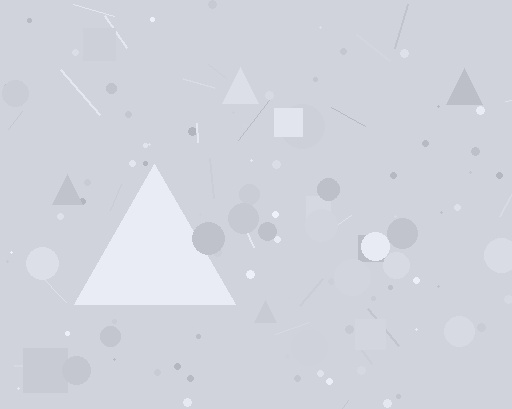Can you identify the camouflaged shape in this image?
The camouflaged shape is a triangle.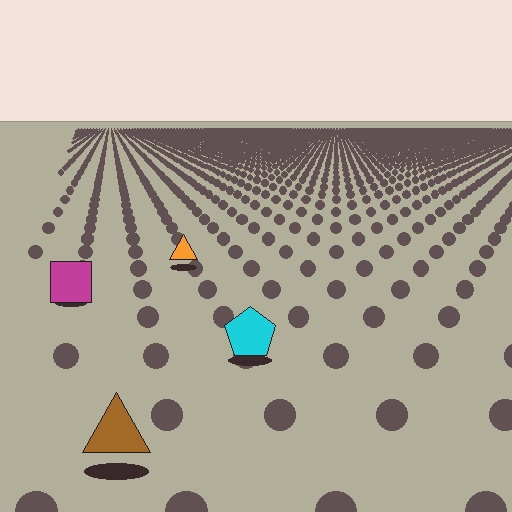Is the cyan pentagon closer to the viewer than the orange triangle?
Yes. The cyan pentagon is closer — you can tell from the texture gradient: the ground texture is coarser near it.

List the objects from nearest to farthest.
From nearest to farthest: the brown triangle, the cyan pentagon, the magenta square, the orange triangle.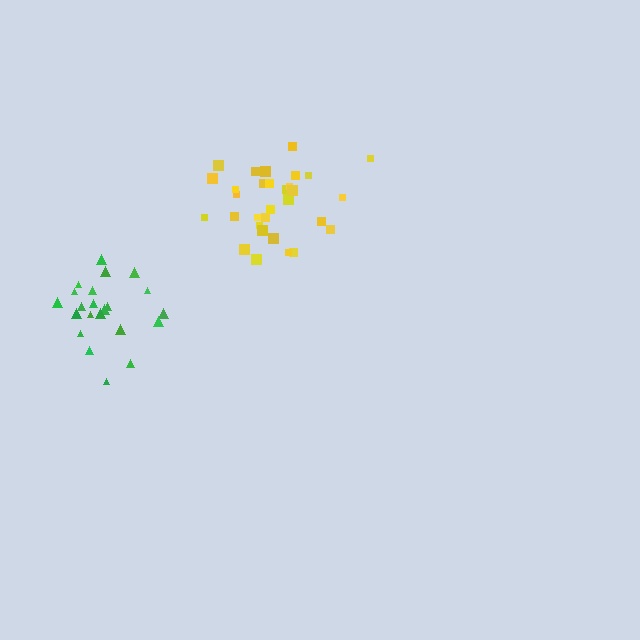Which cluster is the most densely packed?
Yellow.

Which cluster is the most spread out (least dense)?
Green.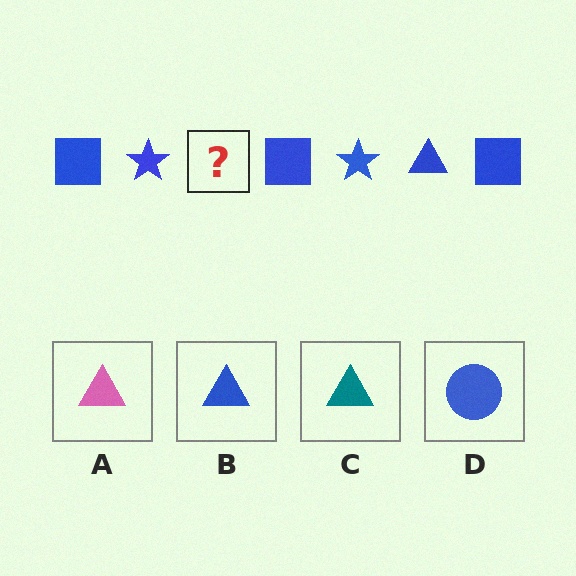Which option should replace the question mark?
Option B.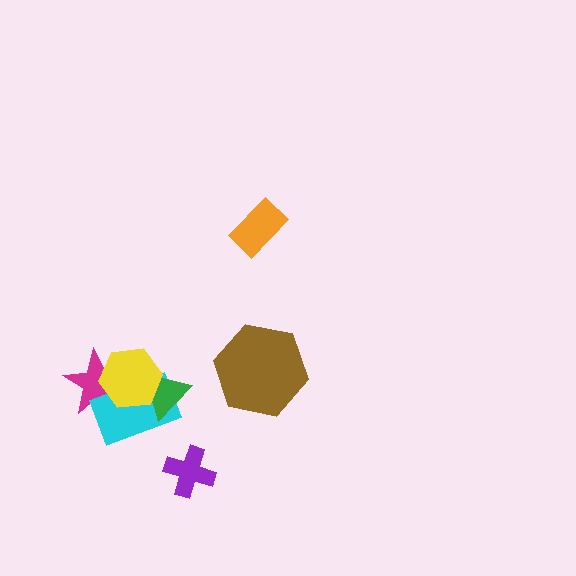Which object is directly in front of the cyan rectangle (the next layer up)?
The green triangle is directly in front of the cyan rectangle.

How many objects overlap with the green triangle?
2 objects overlap with the green triangle.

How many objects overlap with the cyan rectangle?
3 objects overlap with the cyan rectangle.